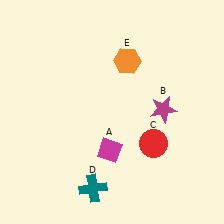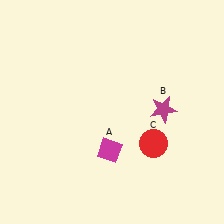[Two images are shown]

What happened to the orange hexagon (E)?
The orange hexagon (E) was removed in Image 2. It was in the top-right area of Image 1.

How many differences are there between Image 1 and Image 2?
There are 2 differences between the two images.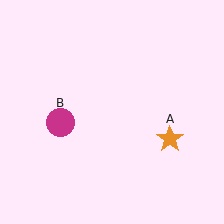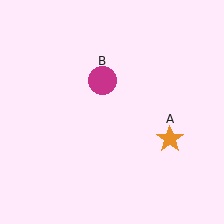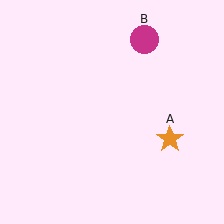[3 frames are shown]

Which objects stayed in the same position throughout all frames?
Orange star (object A) remained stationary.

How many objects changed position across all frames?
1 object changed position: magenta circle (object B).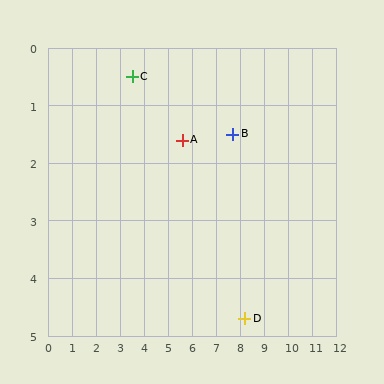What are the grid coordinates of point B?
Point B is at approximately (7.7, 1.5).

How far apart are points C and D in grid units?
Points C and D are about 6.3 grid units apart.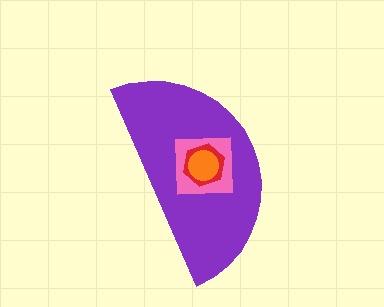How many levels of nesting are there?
4.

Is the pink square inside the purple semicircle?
Yes.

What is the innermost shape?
The orange circle.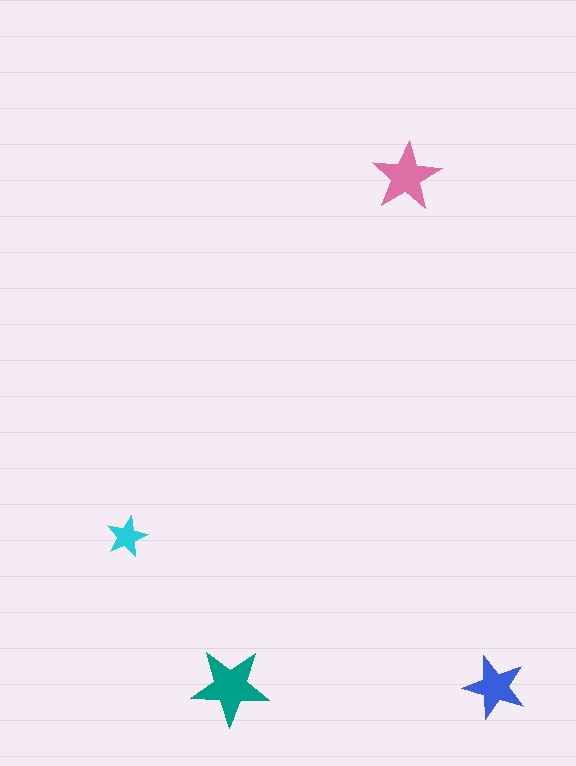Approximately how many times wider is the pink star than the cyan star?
About 1.5 times wider.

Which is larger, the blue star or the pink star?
The pink one.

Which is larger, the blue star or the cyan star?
The blue one.